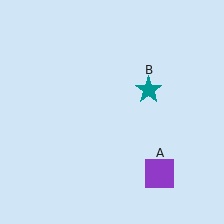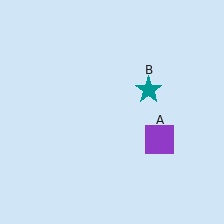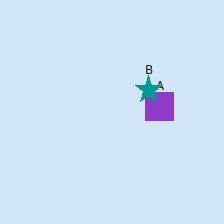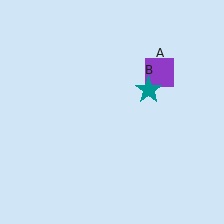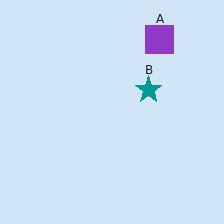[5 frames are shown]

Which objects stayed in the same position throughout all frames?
Teal star (object B) remained stationary.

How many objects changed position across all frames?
1 object changed position: purple square (object A).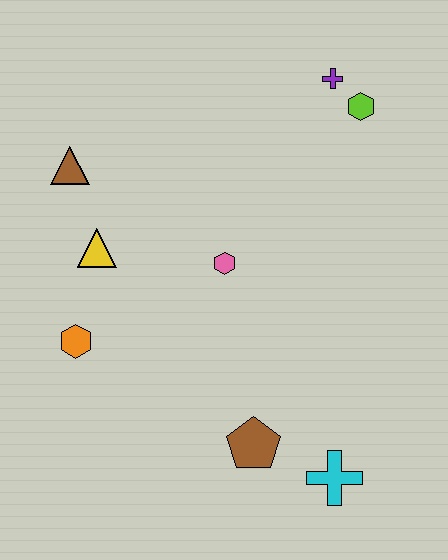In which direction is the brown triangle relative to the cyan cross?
The brown triangle is above the cyan cross.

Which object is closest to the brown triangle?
The yellow triangle is closest to the brown triangle.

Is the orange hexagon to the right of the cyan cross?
No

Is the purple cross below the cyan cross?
No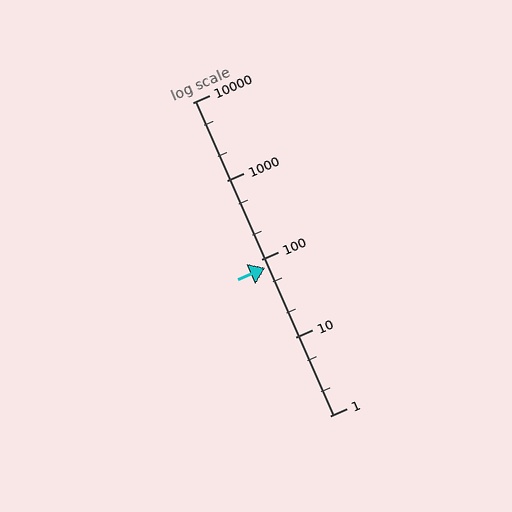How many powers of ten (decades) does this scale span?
The scale spans 4 decades, from 1 to 10000.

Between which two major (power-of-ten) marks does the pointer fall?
The pointer is between 10 and 100.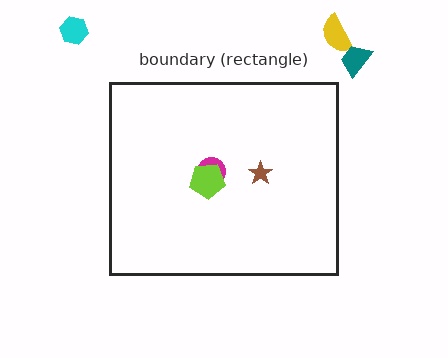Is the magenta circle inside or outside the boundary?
Inside.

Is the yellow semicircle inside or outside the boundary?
Outside.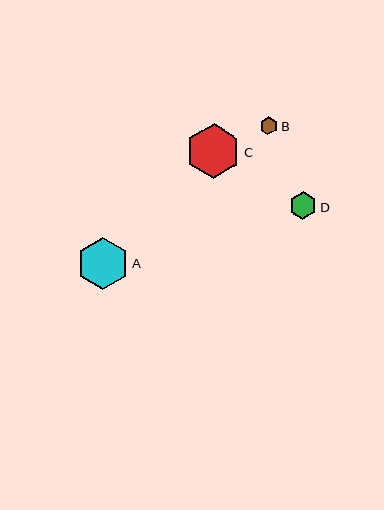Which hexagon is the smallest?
Hexagon B is the smallest with a size of approximately 18 pixels.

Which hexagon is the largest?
Hexagon C is the largest with a size of approximately 55 pixels.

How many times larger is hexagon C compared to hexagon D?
Hexagon C is approximately 2.0 times the size of hexagon D.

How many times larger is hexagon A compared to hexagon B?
Hexagon A is approximately 2.9 times the size of hexagon B.